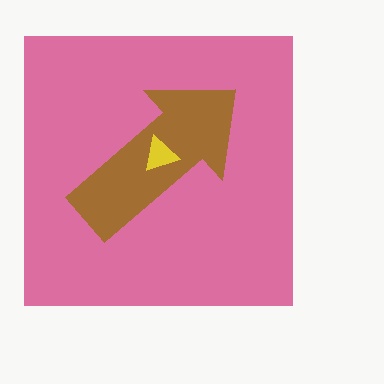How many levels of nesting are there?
3.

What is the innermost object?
The yellow triangle.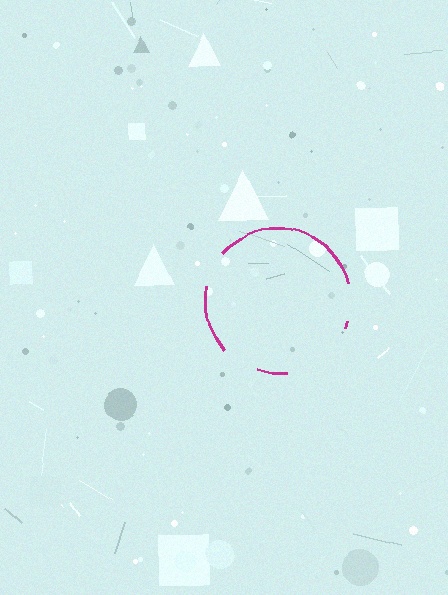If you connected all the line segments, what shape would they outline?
They would outline a circle.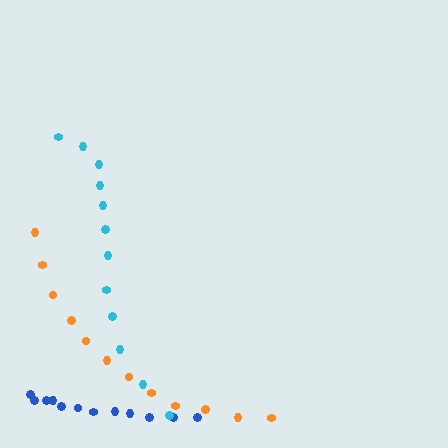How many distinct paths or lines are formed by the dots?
There are 3 distinct paths.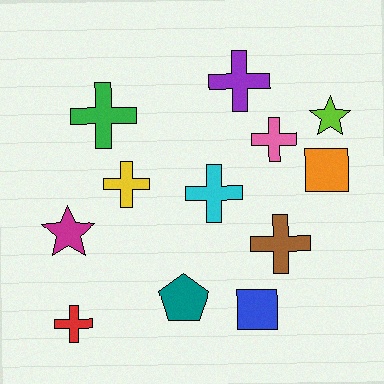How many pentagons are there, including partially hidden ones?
There is 1 pentagon.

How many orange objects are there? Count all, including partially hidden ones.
There is 1 orange object.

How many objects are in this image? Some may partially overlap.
There are 12 objects.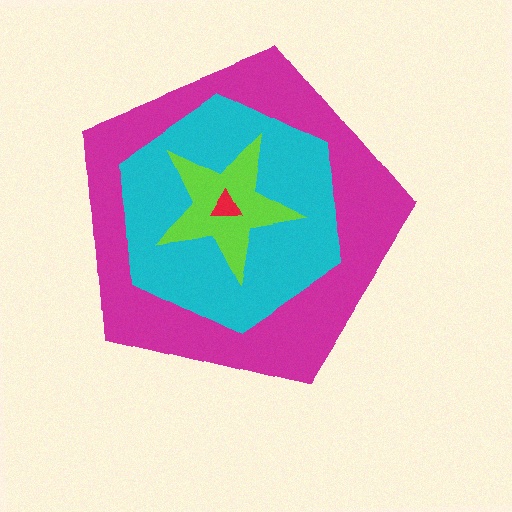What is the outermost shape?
The magenta pentagon.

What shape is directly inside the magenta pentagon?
The cyan hexagon.